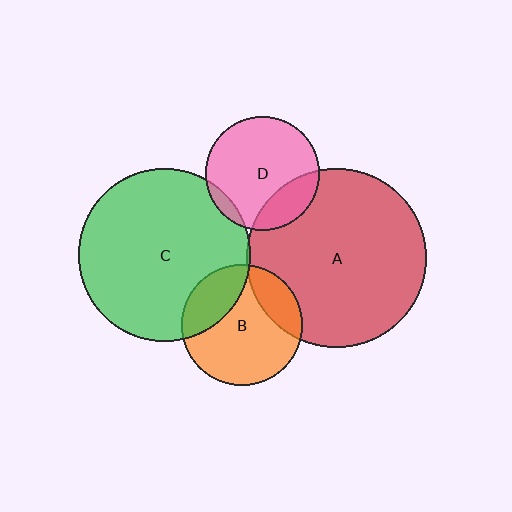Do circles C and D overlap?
Yes.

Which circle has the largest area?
Circle A (red).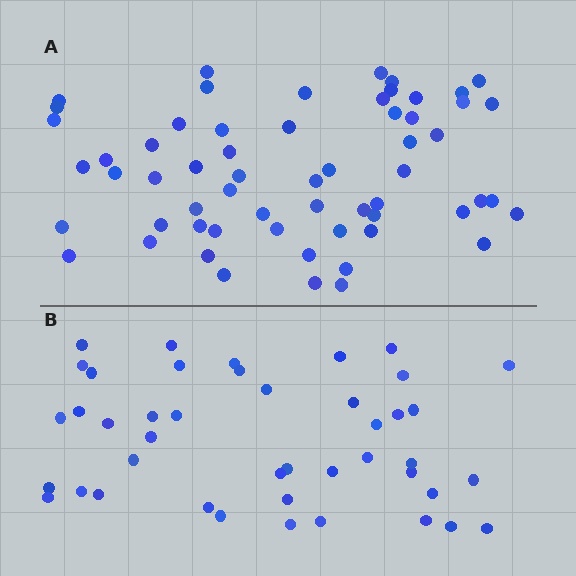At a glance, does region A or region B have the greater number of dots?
Region A (the top region) has more dots.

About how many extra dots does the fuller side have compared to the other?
Region A has approximately 15 more dots than region B.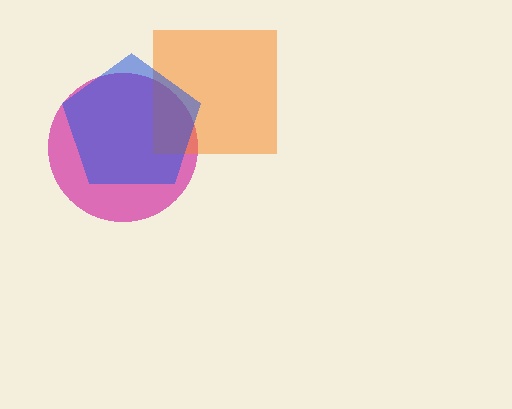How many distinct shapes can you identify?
There are 3 distinct shapes: a magenta circle, an orange square, a blue pentagon.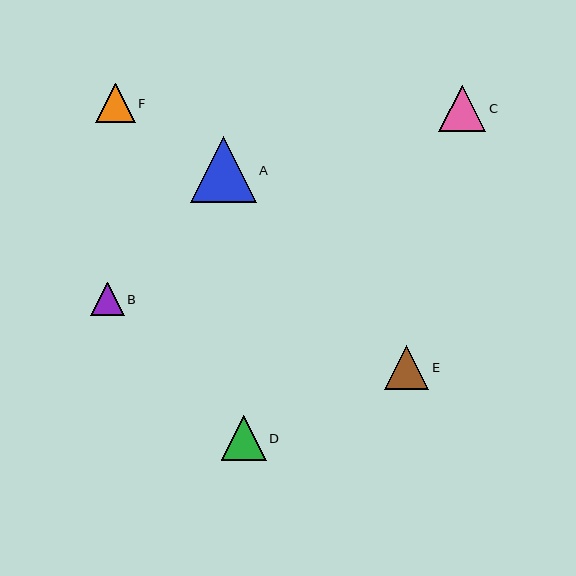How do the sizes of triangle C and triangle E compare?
Triangle C and triangle E are approximately the same size.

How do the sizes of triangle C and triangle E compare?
Triangle C and triangle E are approximately the same size.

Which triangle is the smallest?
Triangle B is the smallest with a size of approximately 34 pixels.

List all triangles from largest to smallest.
From largest to smallest: A, C, D, E, F, B.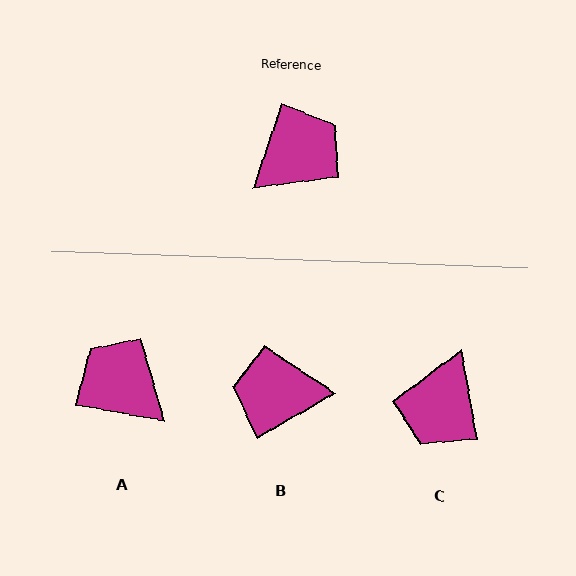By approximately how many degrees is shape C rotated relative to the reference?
Approximately 151 degrees clockwise.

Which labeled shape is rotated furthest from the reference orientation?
C, about 151 degrees away.